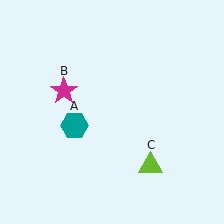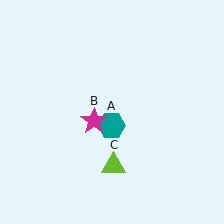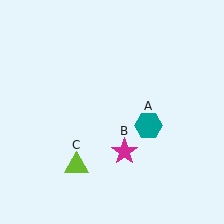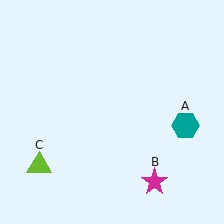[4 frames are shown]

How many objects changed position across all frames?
3 objects changed position: teal hexagon (object A), magenta star (object B), lime triangle (object C).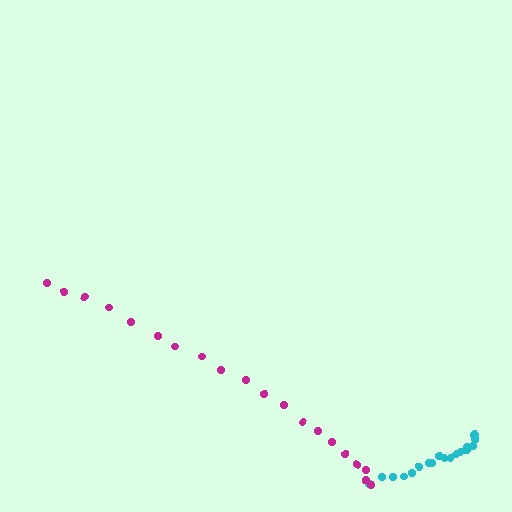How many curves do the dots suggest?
There are 2 distinct paths.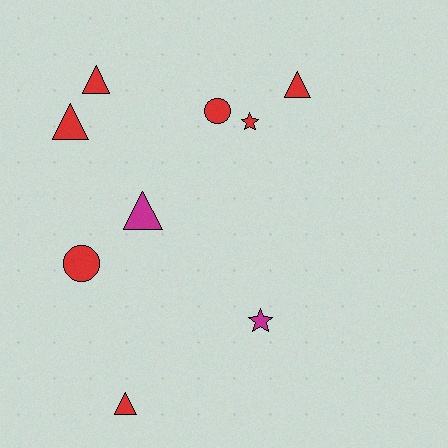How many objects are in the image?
There are 9 objects.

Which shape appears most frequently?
Triangle, with 5 objects.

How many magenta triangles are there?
There is 1 magenta triangle.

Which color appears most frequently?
Red, with 7 objects.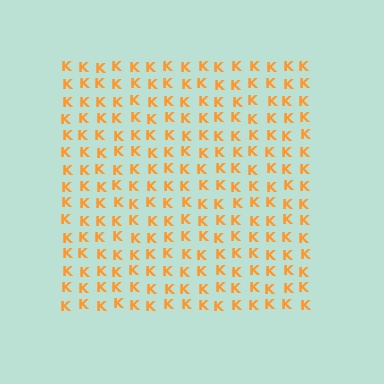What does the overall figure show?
The overall figure shows a square.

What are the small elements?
The small elements are letter K's.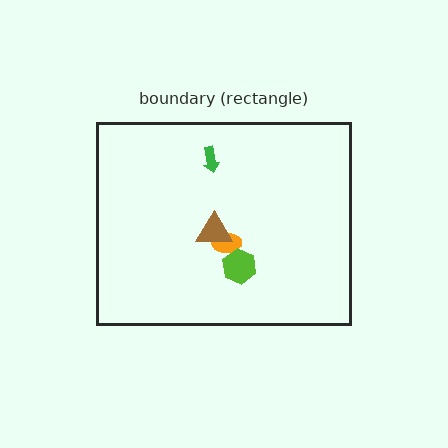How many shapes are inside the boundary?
4 inside, 0 outside.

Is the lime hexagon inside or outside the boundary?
Inside.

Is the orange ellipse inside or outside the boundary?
Inside.